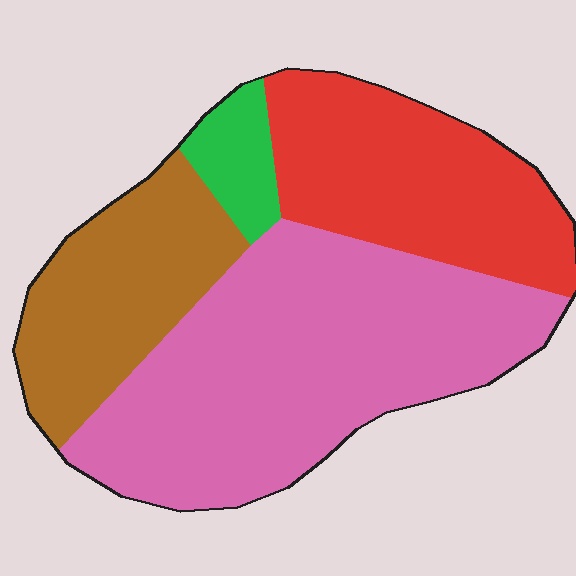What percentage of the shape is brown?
Brown covers roughly 20% of the shape.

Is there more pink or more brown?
Pink.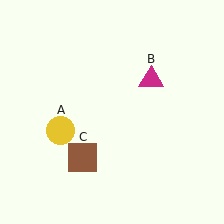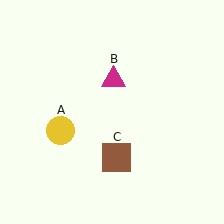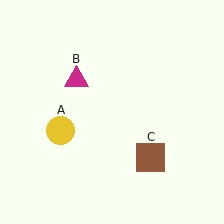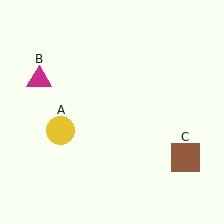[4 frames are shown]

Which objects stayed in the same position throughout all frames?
Yellow circle (object A) remained stationary.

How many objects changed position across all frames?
2 objects changed position: magenta triangle (object B), brown square (object C).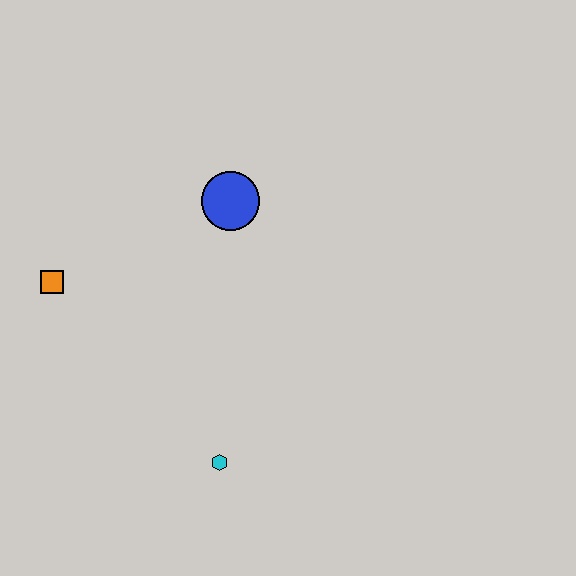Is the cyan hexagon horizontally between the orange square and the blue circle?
Yes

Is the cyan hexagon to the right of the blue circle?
No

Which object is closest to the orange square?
The blue circle is closest to the orange square.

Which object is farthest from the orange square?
The cyan hexagon is farthest from the orange square.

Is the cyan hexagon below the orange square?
Yes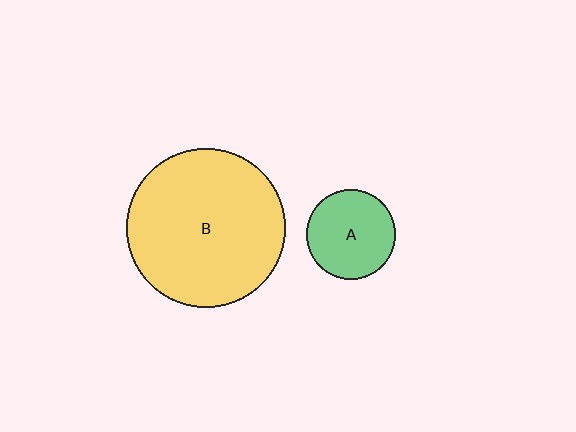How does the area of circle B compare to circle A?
Approximately 3.2 times.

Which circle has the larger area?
Circle B (yellow).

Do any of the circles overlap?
No, none of the circles overlap.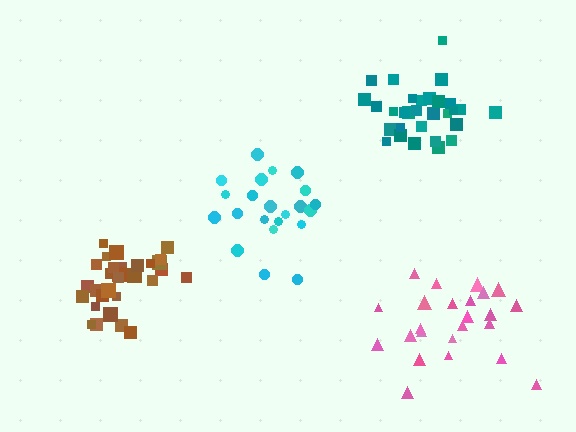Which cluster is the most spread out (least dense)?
Pink.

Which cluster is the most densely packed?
Brown.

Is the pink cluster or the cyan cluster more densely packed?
Cyan.